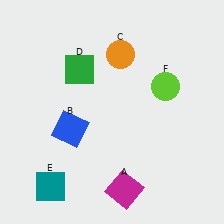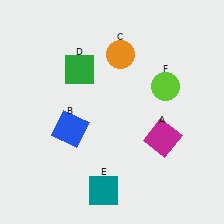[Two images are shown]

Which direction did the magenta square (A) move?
The magenta square (A) moved up.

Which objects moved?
The objects that moved are: the magenta square (A), the teal square (E).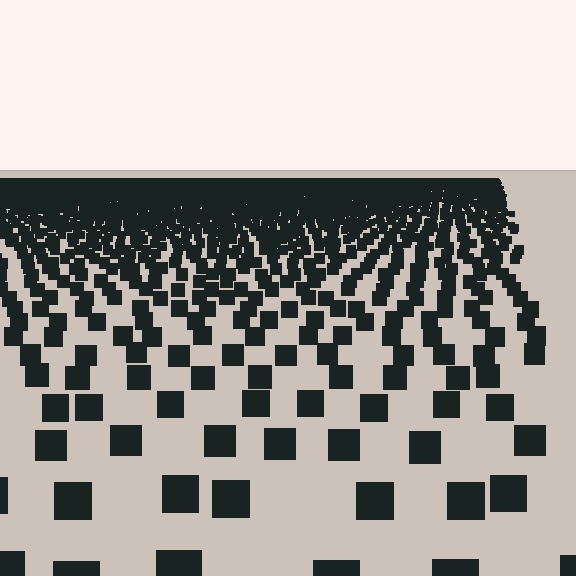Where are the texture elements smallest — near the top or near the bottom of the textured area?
Near the top.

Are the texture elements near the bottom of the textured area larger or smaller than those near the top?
Larger. Near the bottom, elements are closer to the viewer and appear at a bigger on-screen size.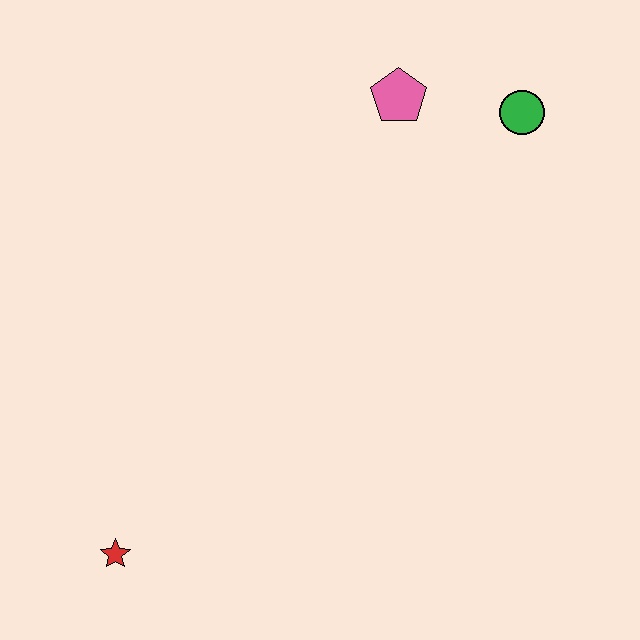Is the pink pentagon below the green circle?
No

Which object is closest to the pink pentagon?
The green circle is closest to the pink pentagon.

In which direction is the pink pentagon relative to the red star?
The pink pentagon is above the red star.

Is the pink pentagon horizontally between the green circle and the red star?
Yes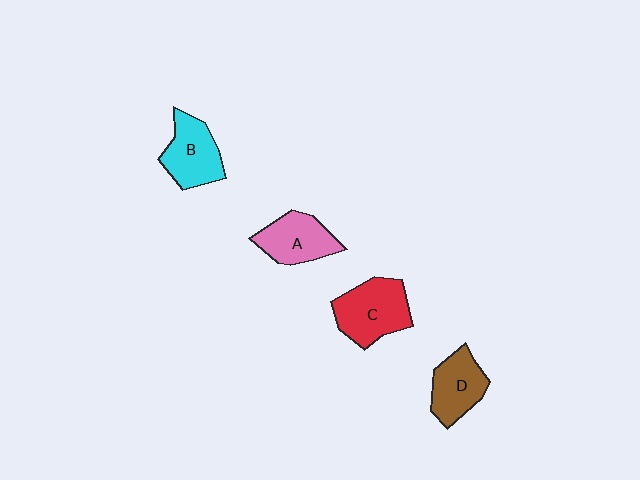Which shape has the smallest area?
Shape D (brown).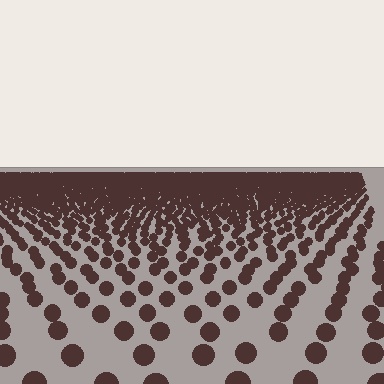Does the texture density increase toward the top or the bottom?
Density increases toward the top.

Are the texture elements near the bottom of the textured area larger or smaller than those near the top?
Larger. Near the bottom, elements are closer to the viewer and appear at a bigger on-screen size.